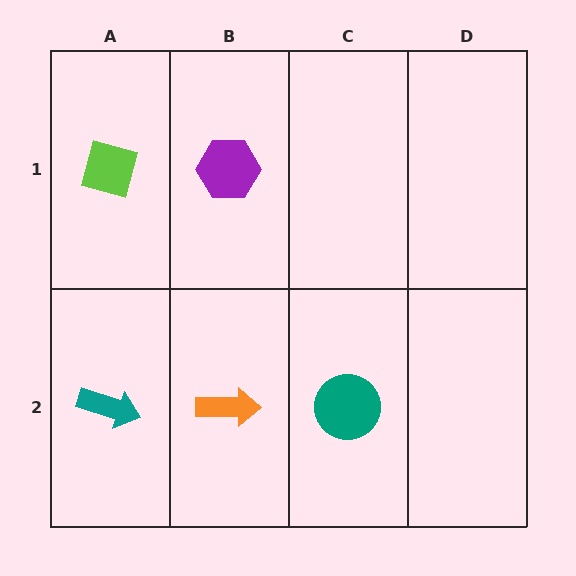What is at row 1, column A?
A lime square.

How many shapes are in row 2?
3 shapes.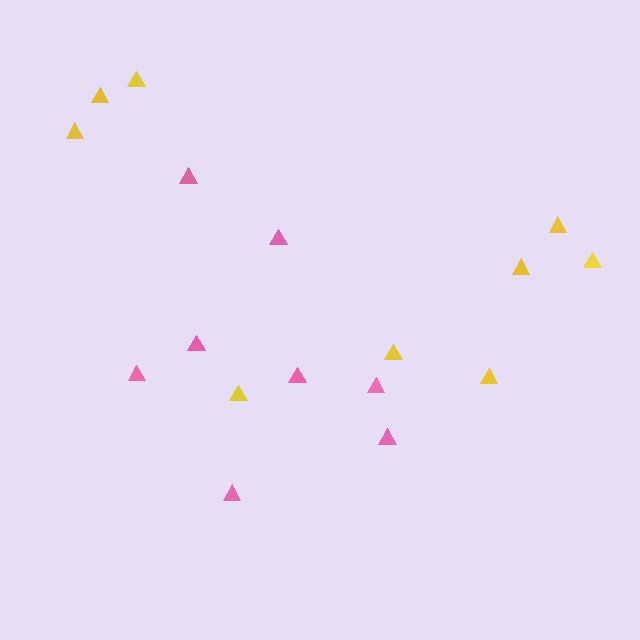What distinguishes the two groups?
There are 2 groups: one group of pink triangles (8) and one group of yellow triangles (9).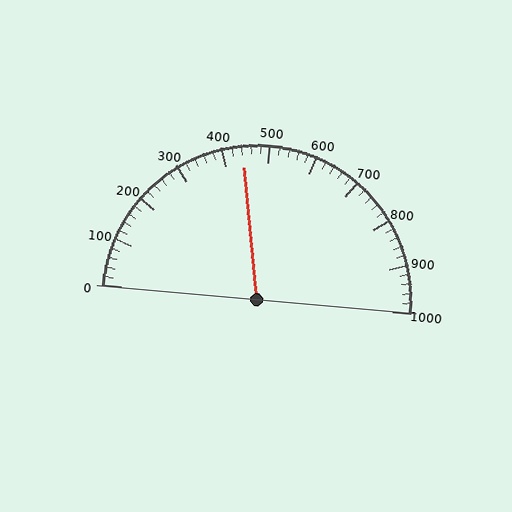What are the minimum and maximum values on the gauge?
The gauge ranges from 0 to 1000.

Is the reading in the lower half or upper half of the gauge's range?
The reading is in the lower half of the range (0 to 1000).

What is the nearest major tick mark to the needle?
The nearest major tick mark is 400.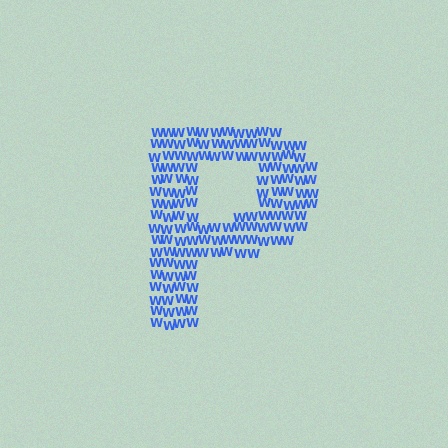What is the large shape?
The large shape is the letter P.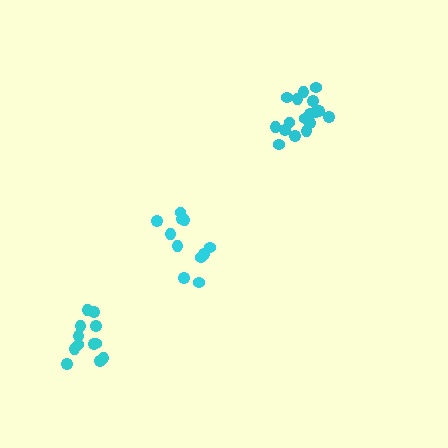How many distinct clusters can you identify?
There are 3 distinct clusters.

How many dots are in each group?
Group 1: 17 dots, Group 2: 12 dots, Group 3: 11 dots (40 total).